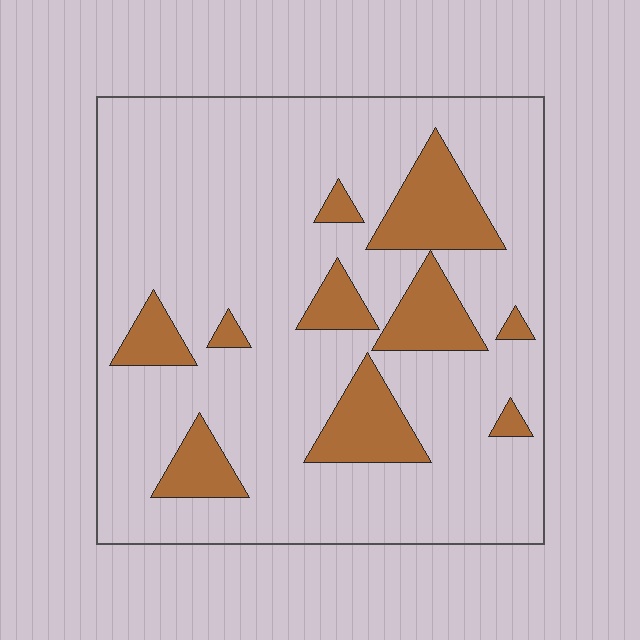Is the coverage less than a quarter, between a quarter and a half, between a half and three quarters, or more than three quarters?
Less than a quarter.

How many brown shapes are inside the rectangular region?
10.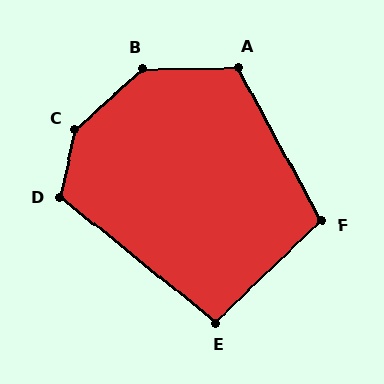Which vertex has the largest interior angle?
C, at approximately 145 degrees.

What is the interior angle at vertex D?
Approximately 116 degrees (obtuse).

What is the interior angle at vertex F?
Approximately 105 degrees (obtuse).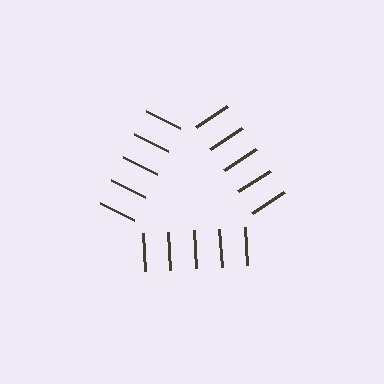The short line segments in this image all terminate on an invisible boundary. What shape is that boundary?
An illusory triangle — the line segments terminate on its edges but no continuous stroke is drawn.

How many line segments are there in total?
15 — 5 along each of the 3 edges.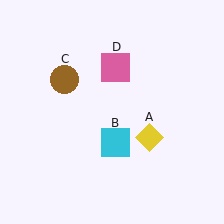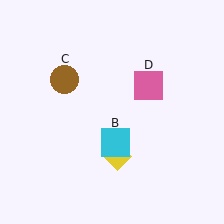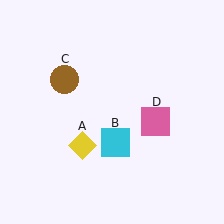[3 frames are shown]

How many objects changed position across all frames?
2 objects changed position: yellow diamond (object A), pink square (object D).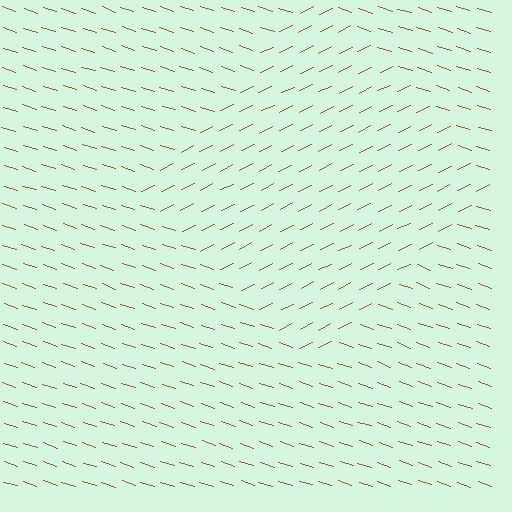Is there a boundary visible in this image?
Yes, there is a texture boundary formed by a change in line orientation.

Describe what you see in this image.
The image is filled with small brown line segments. A diamond region in the image has lines oriented differently from the surrounding lines, creating a visible texture boundary.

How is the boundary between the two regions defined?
The boundary is defined purely by a change in line orientation (approximately 45 degrees difference). All lines are the same color and thickness.